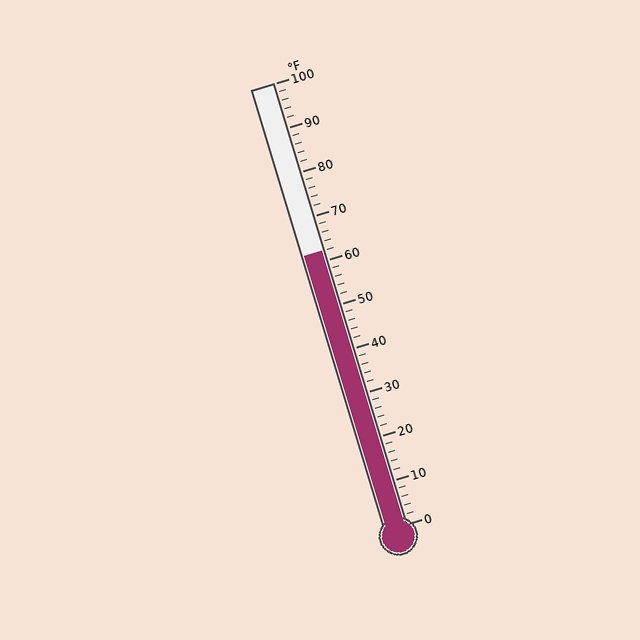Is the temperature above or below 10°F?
The temperature is above 10°F.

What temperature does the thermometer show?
The thermometer shows approximately 62°F.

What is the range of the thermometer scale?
The thermometer scale ranges from 0°F to 100°F.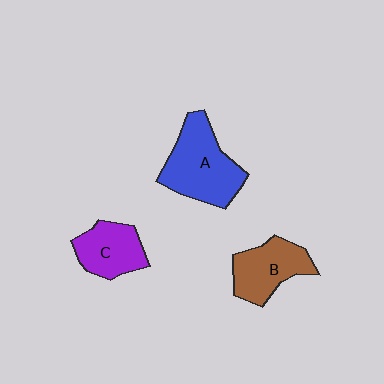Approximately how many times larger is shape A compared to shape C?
Approximately 1.5 times.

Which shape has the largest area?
Shape A (blue).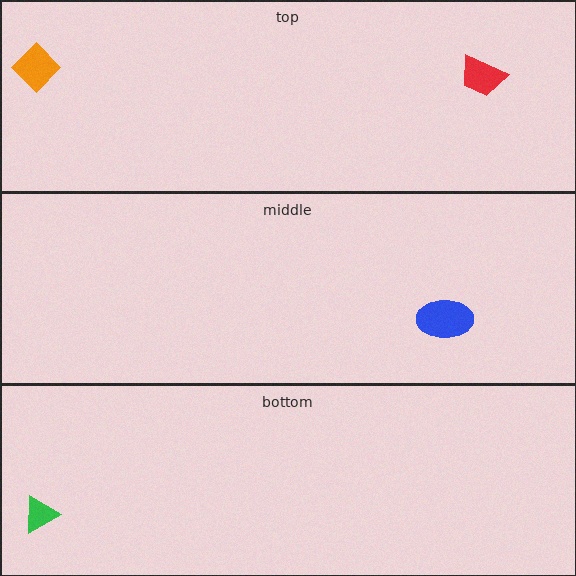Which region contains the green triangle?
The bottom region.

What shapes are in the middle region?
The blue ellipse.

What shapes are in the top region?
The red trapezoid, the orange diamond.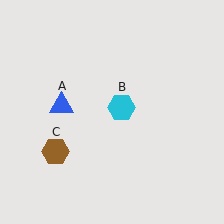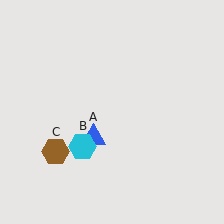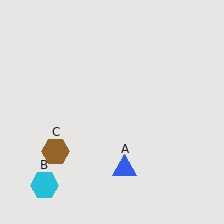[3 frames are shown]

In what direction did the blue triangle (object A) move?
The blue triangle (object A) moved down and to the right.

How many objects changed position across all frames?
2 objects changed position: blue triangle (object A), cyan hexagon (object B).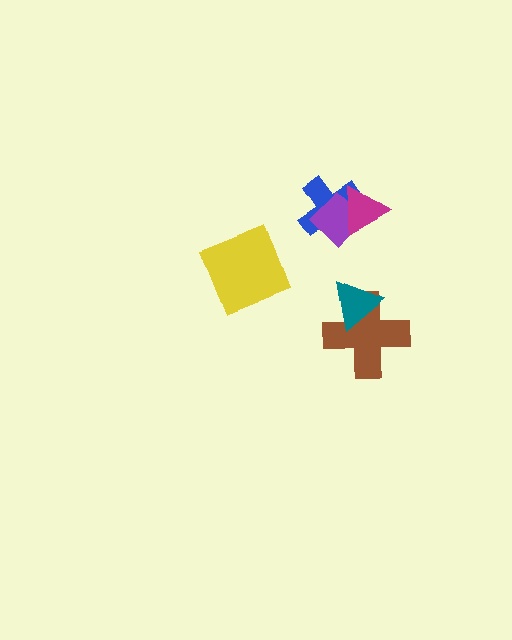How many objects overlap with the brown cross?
1 object overlaps with the brown cross.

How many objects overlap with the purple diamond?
2 objects overlap with the purple diamond.